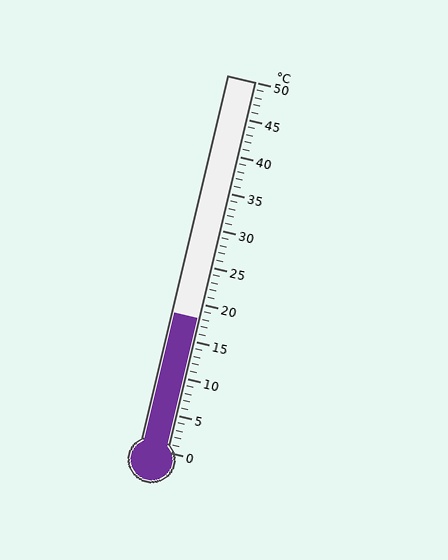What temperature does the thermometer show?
The thermometer shows approximately 18°C.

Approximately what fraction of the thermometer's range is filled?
The thermometer is filled to approximately 35% of its range.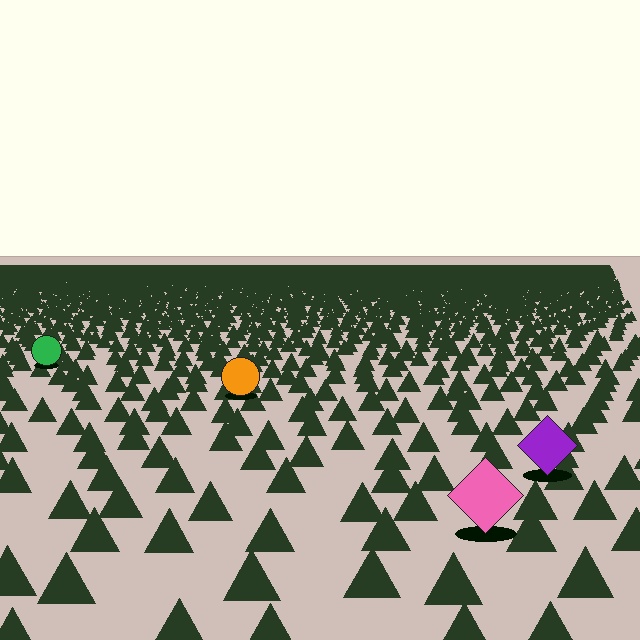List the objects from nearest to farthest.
From nearest to farthest: the pink diamond, the purple diamond, the orange circle, the green circle.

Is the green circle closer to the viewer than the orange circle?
No. The orange circle is closer — you can tell from the texture gradient: the ground texture is coarser near it.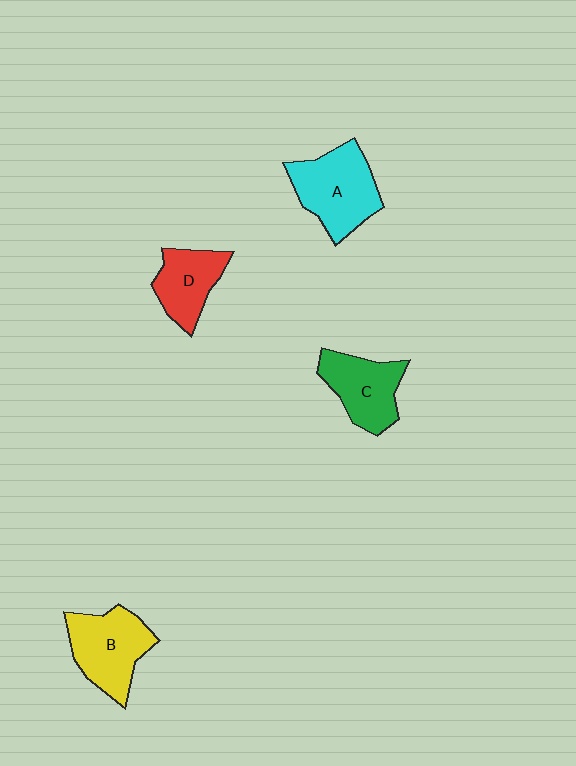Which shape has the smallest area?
Shape D (red).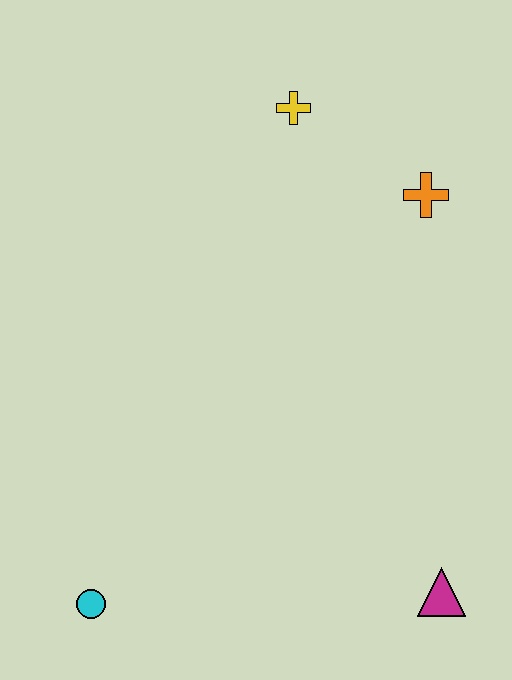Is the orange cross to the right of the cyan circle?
Yes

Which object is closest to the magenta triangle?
The cyan circle is closest to the magenta triangle.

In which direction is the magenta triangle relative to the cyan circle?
The magenta triangle is to the right of the cyan circle.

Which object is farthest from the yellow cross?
The cyan circle is farthest from the yellow cross.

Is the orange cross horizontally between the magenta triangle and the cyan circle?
Yes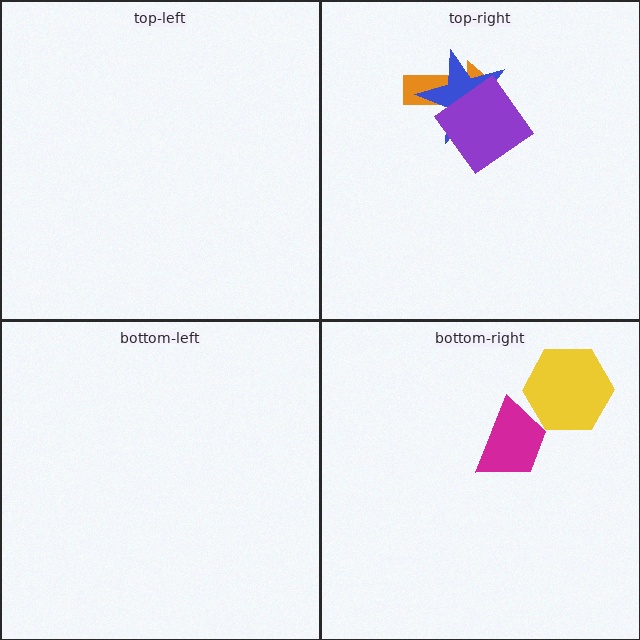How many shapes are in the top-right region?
3.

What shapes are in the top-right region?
The orange arrow, the blue star, the purple diamond.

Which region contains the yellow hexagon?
The bottom-right region.